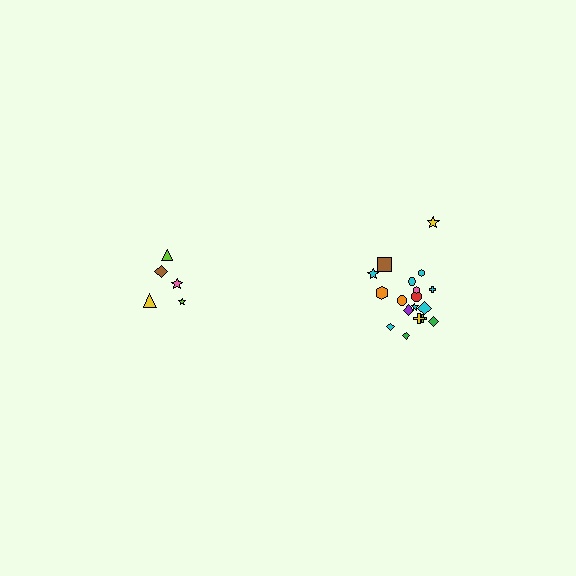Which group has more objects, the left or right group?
The right group.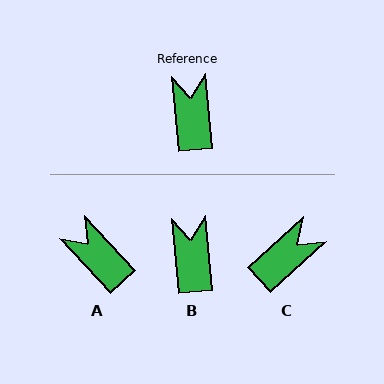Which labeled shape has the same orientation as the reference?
B.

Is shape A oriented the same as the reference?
No, it is off by about 38 degrees.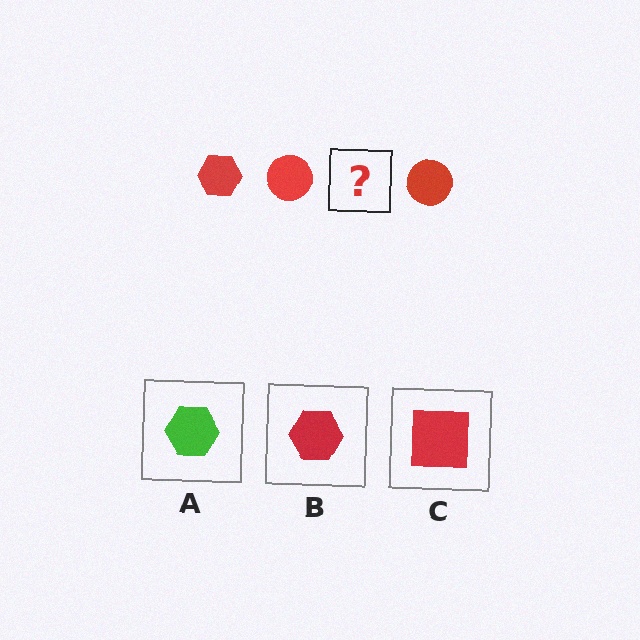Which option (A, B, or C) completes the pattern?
B.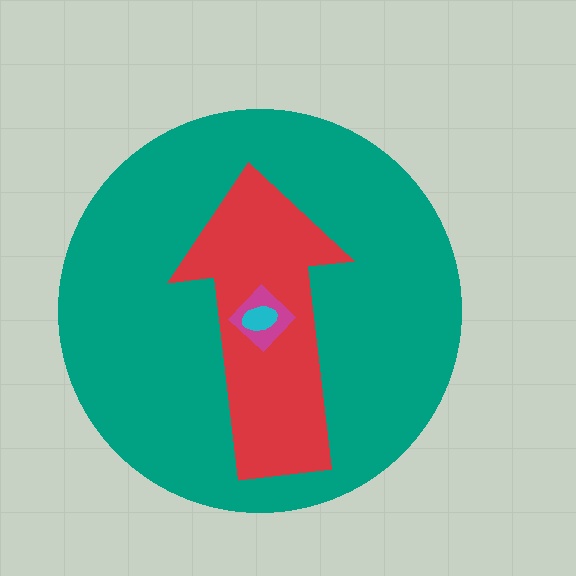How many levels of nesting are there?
4.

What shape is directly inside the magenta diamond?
The cyan ellipse.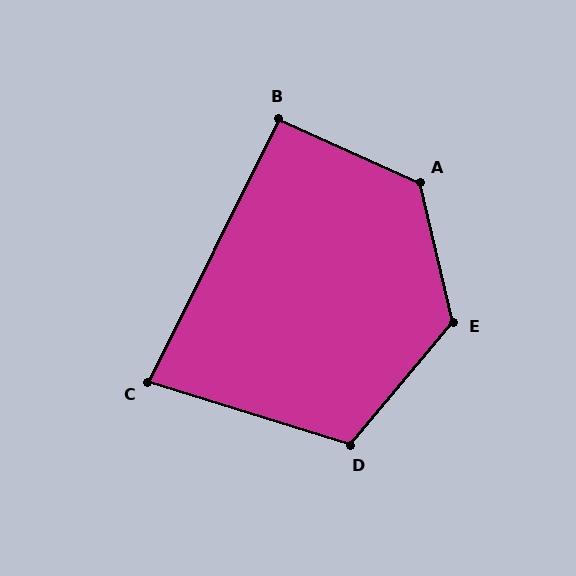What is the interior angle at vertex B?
Approximately 92 degrees (approximately right).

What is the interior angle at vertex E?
Approximately 126 degrees (obtuse).